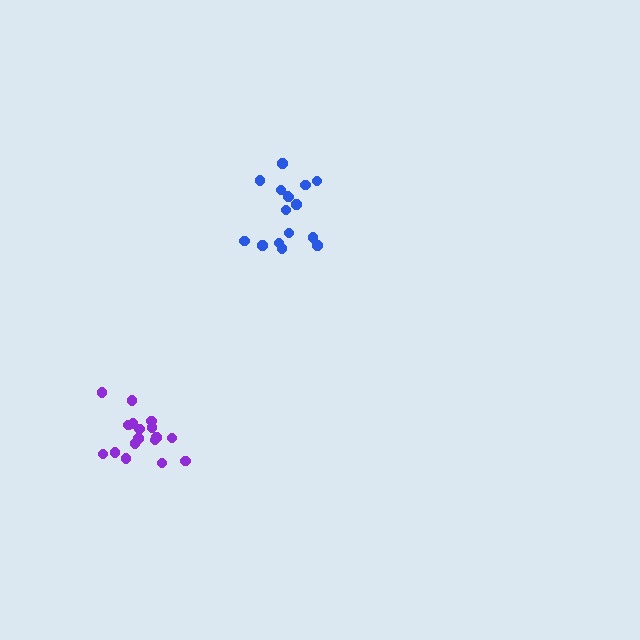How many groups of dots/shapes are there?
There are 2 groups.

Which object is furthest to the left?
The purple cluster is leftmost.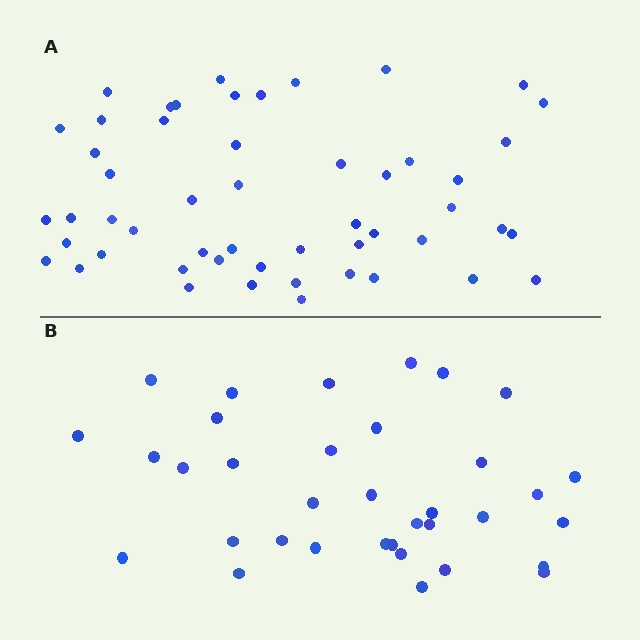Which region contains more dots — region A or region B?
Region A (the top region) has more dots.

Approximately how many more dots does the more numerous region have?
Region A has approximately 15 more dots than region B.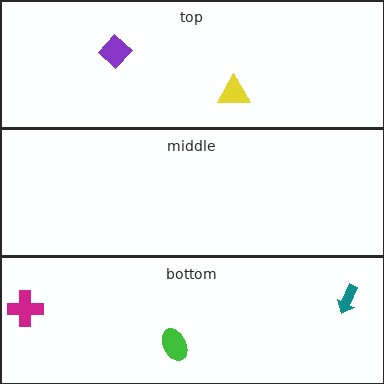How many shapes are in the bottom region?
3.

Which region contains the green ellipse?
The bottom region.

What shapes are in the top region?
The purple diamond, the yellow triangle.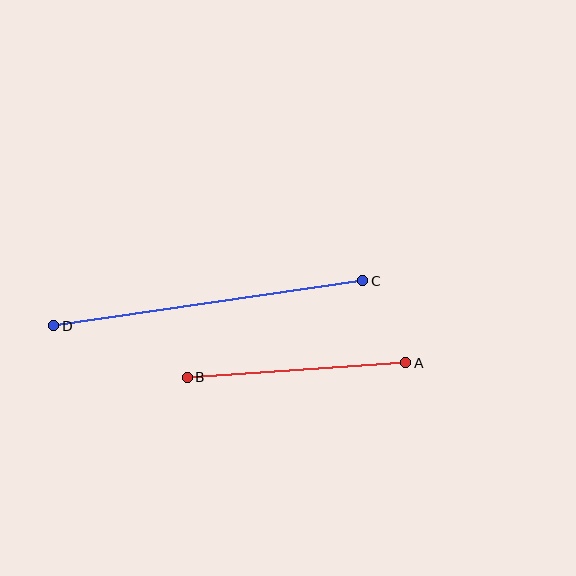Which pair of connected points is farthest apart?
Points C and D are farthest apart.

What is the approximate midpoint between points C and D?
The midpoint is at approximately (208, 303) pixels.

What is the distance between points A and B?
The distance is approximately 219 pixels.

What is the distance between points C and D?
The distance is approximately 312 pixels.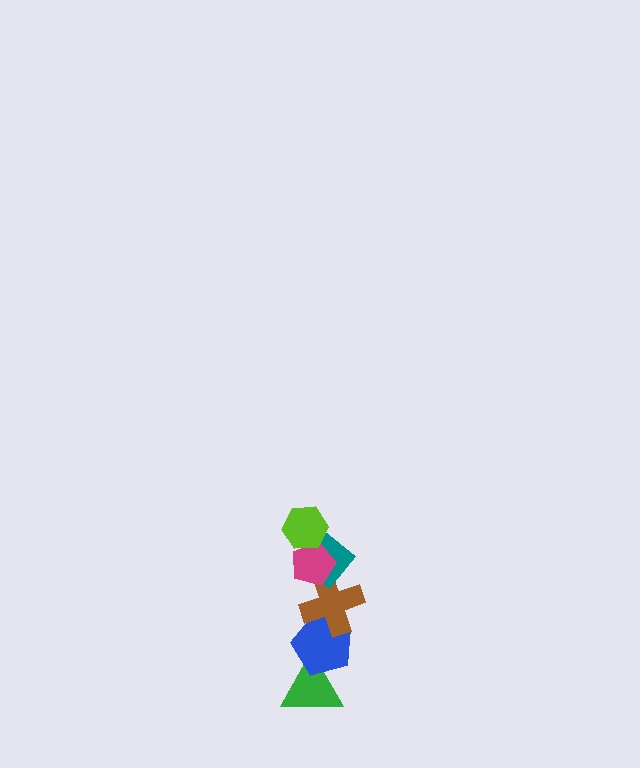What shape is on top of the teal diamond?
The magenta pentagon is on top of the teal diamond.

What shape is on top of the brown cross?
The teal diamond is on top of the brown cross.